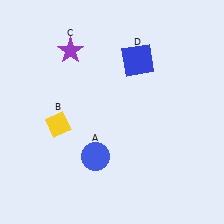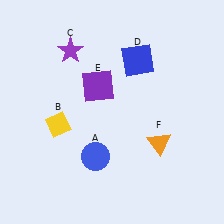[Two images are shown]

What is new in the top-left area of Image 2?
A purple square (E) was added in the top-left area of Image 2.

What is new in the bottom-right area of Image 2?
An orange triangle (F) was added in the bottom-right area of Image 2.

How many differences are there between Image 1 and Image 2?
There are 2 differences between the two images.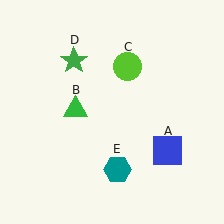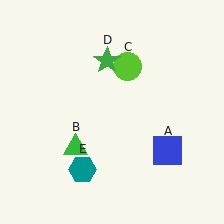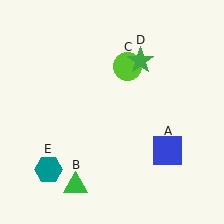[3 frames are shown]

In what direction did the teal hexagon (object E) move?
The teal hexagon (object E) moved left.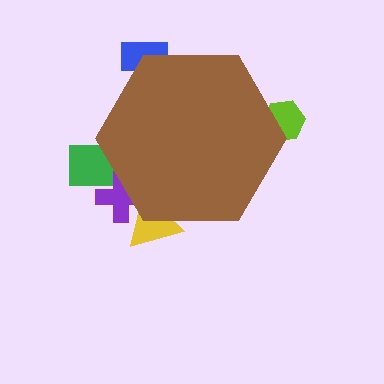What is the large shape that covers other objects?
A brown hexagon.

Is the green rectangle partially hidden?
Yes, the green rectangle is partially hidden behind the brown hexagon.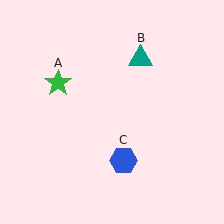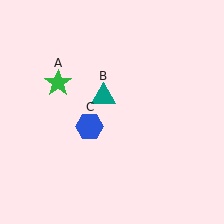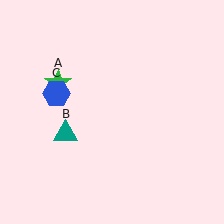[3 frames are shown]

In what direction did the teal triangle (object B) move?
The teal triangle (object B) moved down and to the left.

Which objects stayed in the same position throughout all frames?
Green star (object A) remained stationary.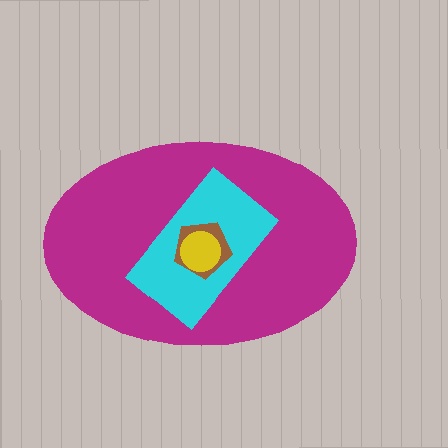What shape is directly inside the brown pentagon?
The yellow circle.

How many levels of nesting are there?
4.